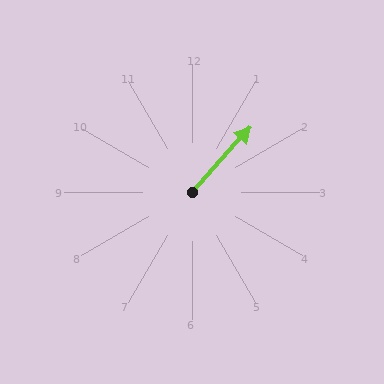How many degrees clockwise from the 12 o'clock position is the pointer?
Approximately 42 degrees.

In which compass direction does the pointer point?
Northeast.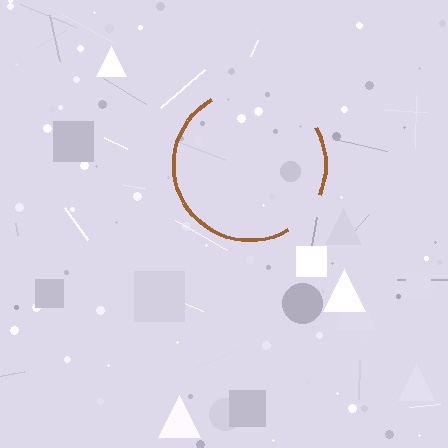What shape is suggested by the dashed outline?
The dashed outline suggests a circle.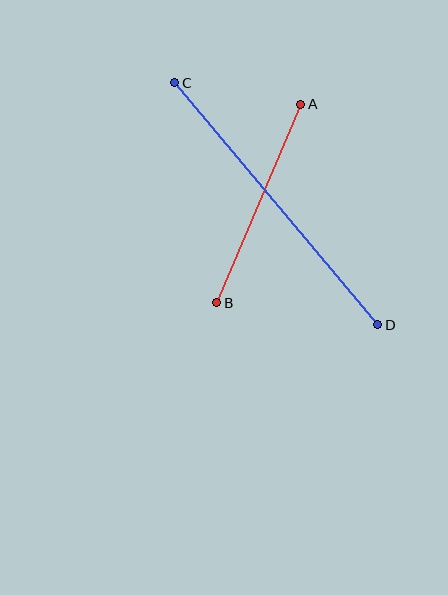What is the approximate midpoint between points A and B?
The midpoint is at approximately (259, 204) pixels.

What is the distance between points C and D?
The distance is approximately 316 pixels.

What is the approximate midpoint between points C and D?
The midpoint is at approximately (276, 204) pixels.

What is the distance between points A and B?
The distance is approximately 216 pixels.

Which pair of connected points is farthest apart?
Points C and D are farthest apart.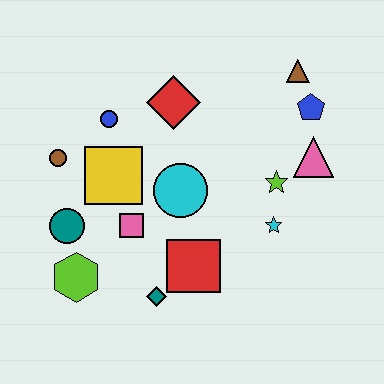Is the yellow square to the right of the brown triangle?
No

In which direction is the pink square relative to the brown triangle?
The pink square is to the left of the brown triangle.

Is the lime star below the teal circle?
No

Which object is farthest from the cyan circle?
The brown triangle is farthest from the cyan circle.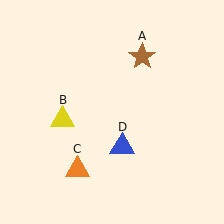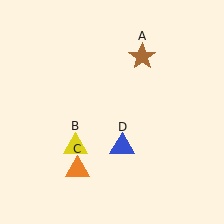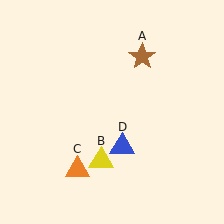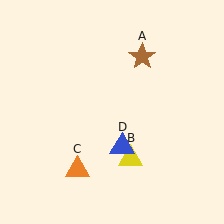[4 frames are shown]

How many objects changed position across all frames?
1 object changed position: yellow triangle (object B).